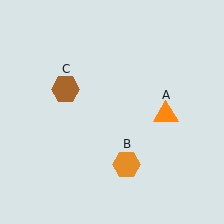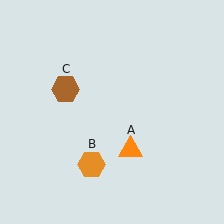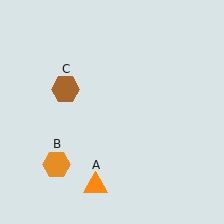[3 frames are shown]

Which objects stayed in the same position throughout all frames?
Brown hexagon (object C) remained stationary.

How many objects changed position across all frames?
2 objects changed position: orange triangle (object A), orange hexagon (object B).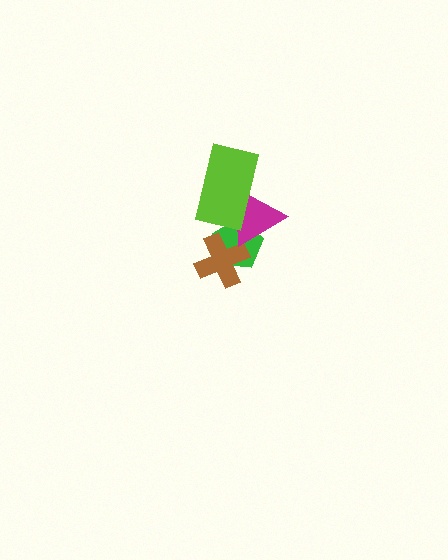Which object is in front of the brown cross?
The magenta triangle is in front of the brown cross.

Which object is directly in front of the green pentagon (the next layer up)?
The brown cross is directly in front of the green pentagon.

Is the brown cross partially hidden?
Yes, it is partially covered by another shape.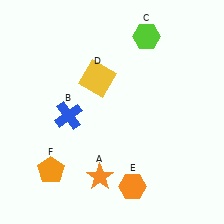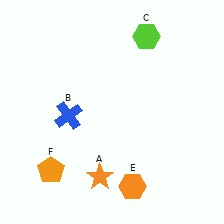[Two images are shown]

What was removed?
The yellow square (D) was removed in Image 2.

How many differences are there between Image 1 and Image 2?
There is 1 difference between the two images.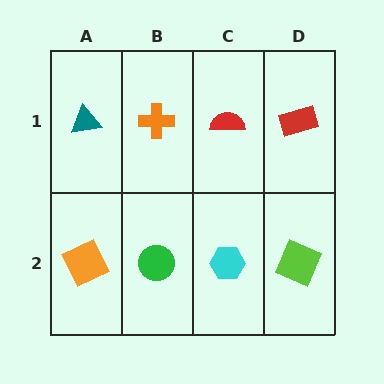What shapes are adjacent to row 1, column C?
A cyan hexagon (row 2, column C), an orange cross (row 1, column B), a red rectangle (row 1, column D).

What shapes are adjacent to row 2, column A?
A teal triangle (row 1, column A), a green circle (row 2, column B).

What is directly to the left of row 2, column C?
A green circle.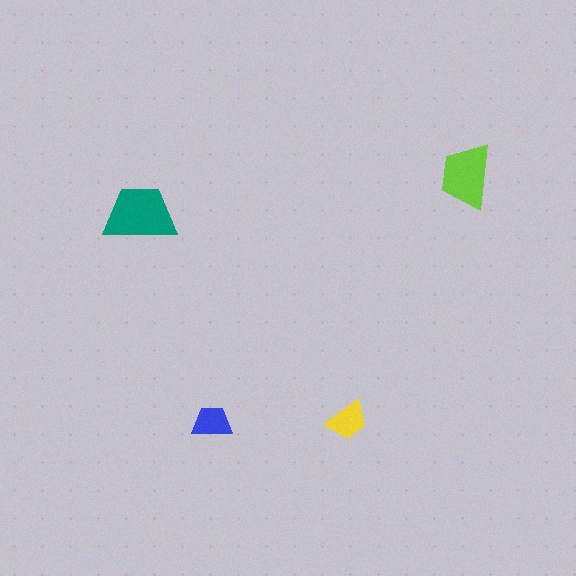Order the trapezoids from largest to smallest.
the teal one, the lime one, the yellow one, the blue one.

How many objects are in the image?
There are 4 objects in the image.